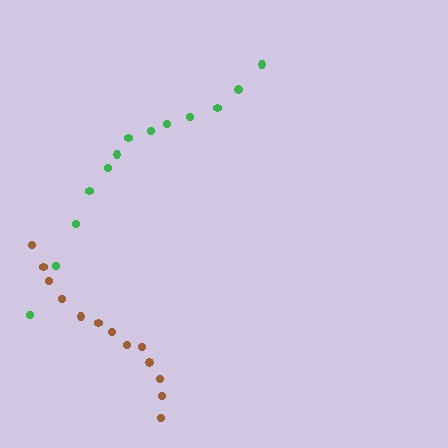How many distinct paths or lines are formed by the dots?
There are 2 distinct paths.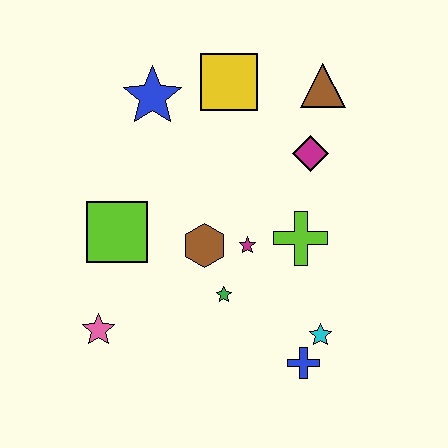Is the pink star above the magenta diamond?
No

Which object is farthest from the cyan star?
The blue star is farthest from the cyan star.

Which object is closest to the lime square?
The brown hexagon is closest to the lime square.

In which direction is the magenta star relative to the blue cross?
The magenta star is above the blue cross.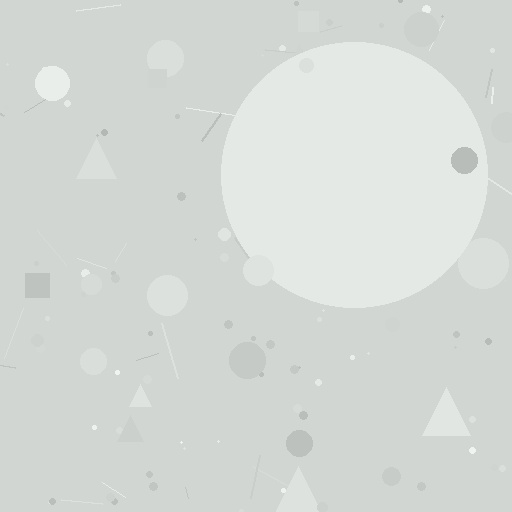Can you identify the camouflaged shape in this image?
The camouflaged shape is a circle.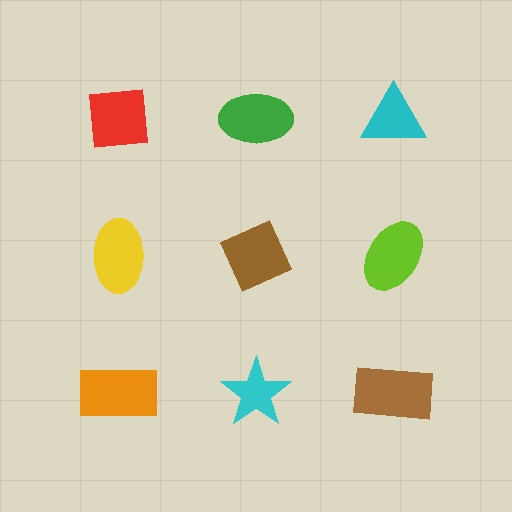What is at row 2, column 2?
A brown diamond.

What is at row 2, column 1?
A yellow ellipse.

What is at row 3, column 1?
An orange rectangle.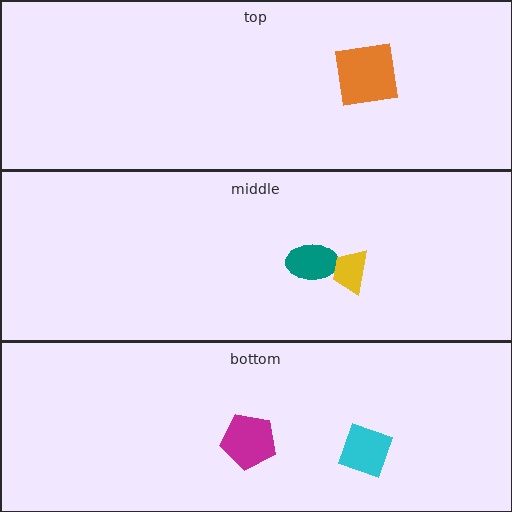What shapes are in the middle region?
The teal ellipse, the yellow trapezoid.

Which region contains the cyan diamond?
The bottom region.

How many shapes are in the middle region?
2.